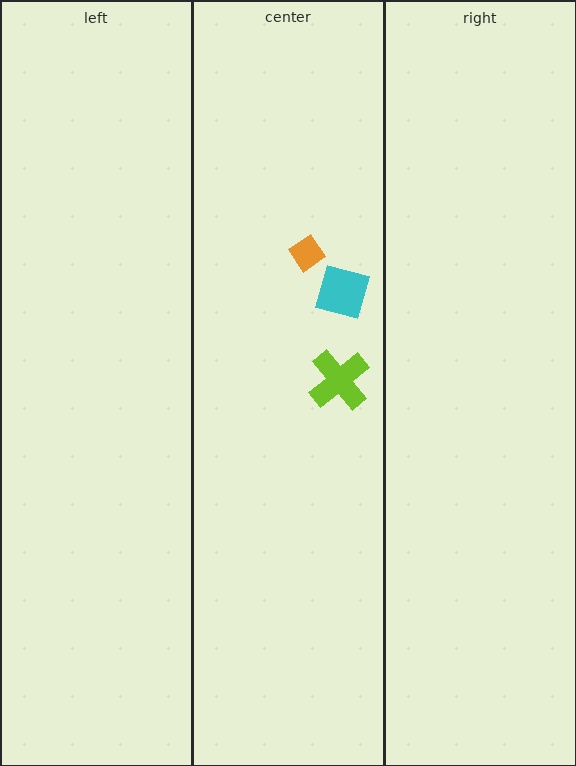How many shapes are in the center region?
3.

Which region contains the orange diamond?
The center region.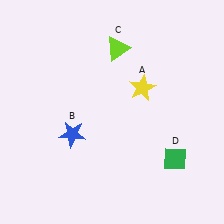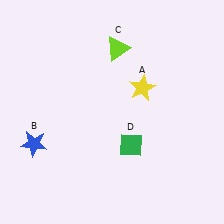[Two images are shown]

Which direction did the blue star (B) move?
The blue star (B) moved left.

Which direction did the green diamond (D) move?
The green diamond (D) moved left.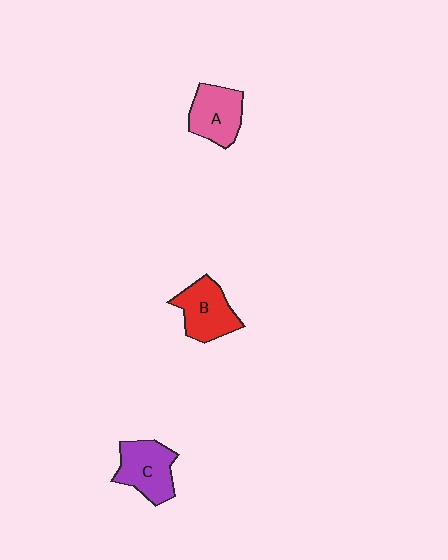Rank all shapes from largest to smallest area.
From largest to smallest: C (purple), B (red), A (pink).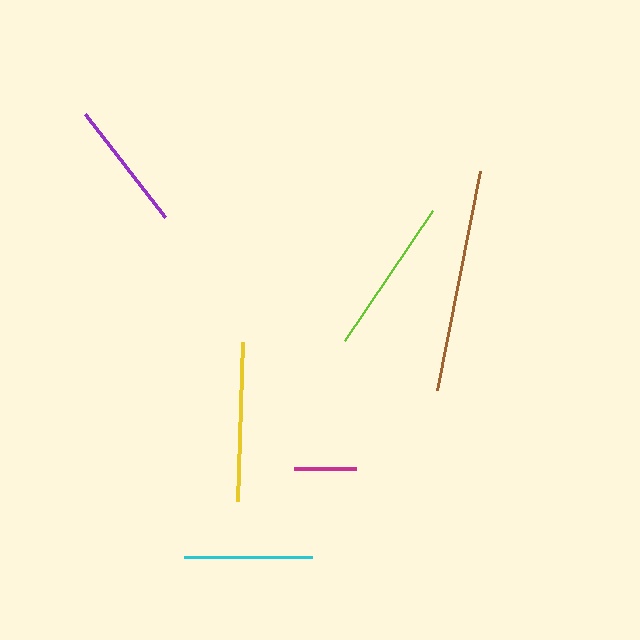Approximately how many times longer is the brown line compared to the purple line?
The brown line is approximately 1.7 times the length of the purple line.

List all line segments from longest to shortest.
From longest to shortest: brown, yellow, lime, purple, cyan, magenta.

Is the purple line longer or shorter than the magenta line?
The purple line is longer than the magenta line.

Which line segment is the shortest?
The magenta line is the shortest at approximately 62 pixels.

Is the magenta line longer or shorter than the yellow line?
The yellow line is longer than the magenta line.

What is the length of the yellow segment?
The yellow segment is approximately 159 pixels long.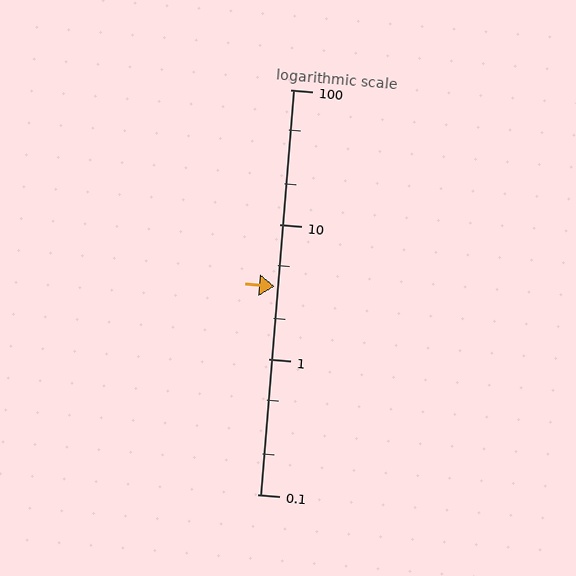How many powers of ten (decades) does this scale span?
The scale spans 3 decades, from 0.1 to 100.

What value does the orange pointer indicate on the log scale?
The pointer indicates approximately 3.5.